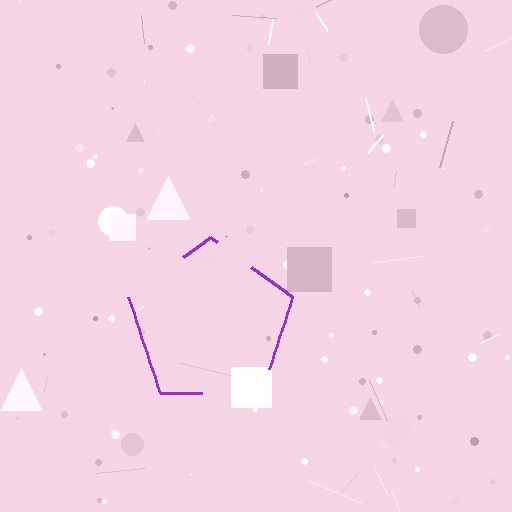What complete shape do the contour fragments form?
The contour fragments form a pentagon.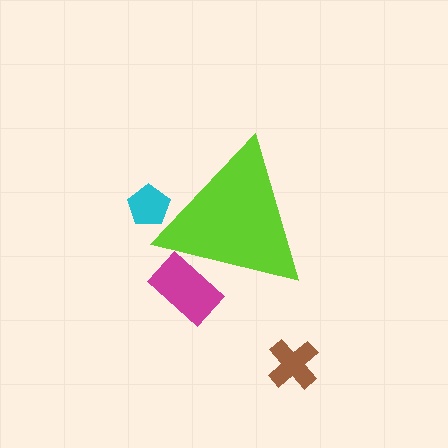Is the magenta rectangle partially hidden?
Yes, the magenta rectangle is partially hidden behind the lime triangle.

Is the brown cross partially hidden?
No, the brown cross is fully visible.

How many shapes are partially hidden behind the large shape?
2 shapes are partially hidden.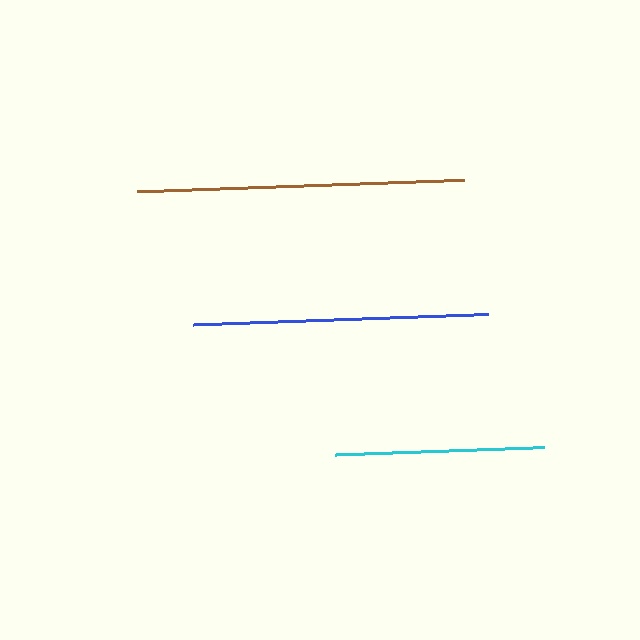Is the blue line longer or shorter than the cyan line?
The blue line is longer than the cyan line.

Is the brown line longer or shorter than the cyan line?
The brown line is longer than the cyan line.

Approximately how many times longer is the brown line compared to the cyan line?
The brown line is approximately 1.6 times the length of the cyan line.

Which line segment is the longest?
The brown line is the longest at approximately 327 pixels.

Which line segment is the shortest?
The cyan line is the shortest at approximately 209 pixels.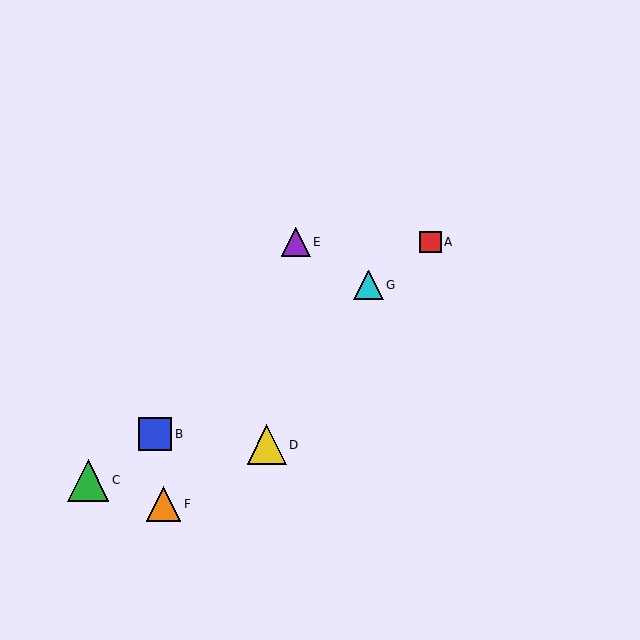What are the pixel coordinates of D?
Object D is at (267, 445).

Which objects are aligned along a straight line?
Objects A, B, C, G are aligned along a straight line.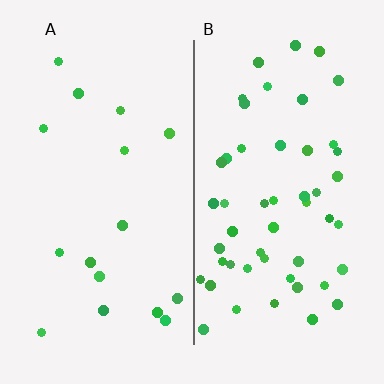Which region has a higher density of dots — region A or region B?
B (the right).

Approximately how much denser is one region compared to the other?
Approximately 3.1× — region B over region A.